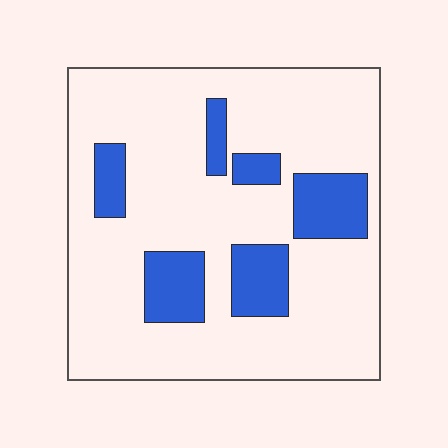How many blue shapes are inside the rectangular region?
6.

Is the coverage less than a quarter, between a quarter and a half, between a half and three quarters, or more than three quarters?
Less than a quarter.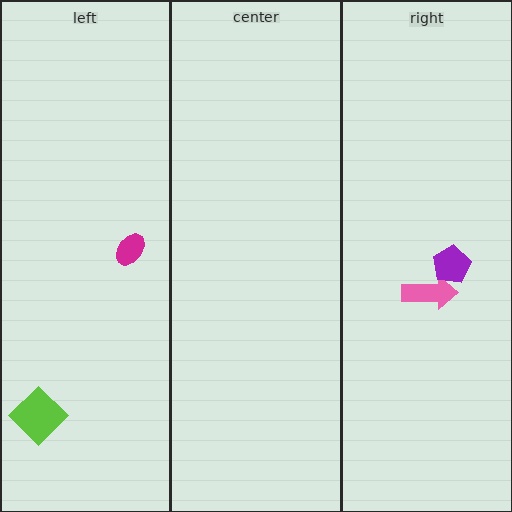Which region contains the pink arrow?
The right region.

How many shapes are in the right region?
2.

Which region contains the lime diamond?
The left region.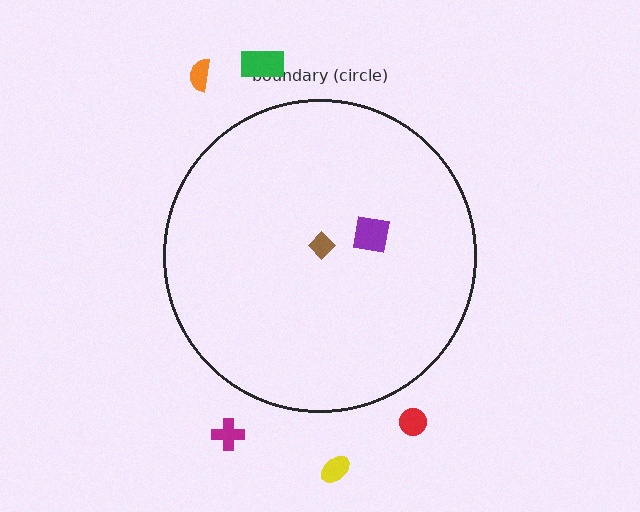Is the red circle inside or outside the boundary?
Outside.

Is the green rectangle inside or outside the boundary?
Outside.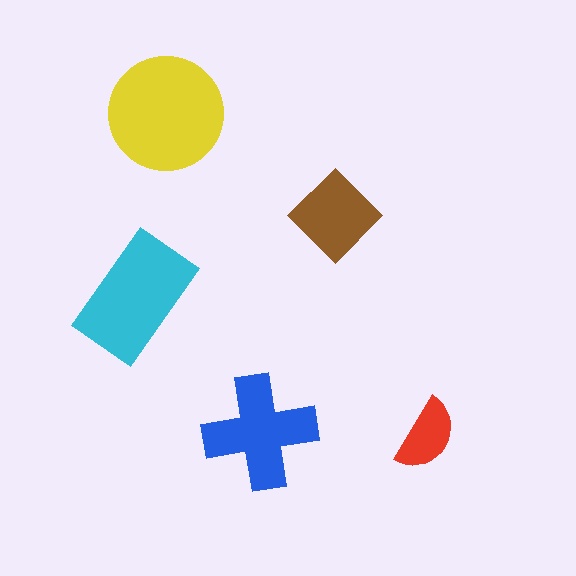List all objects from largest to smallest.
The yellow circle, the cyan rectangle, the blue cross, the brown diamond, the red semicircle.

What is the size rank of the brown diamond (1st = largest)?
4th.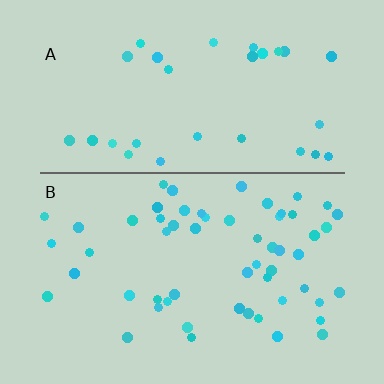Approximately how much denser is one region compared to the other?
Approximately 1.8× — region B over region A.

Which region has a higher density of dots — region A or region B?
B (the bottom).